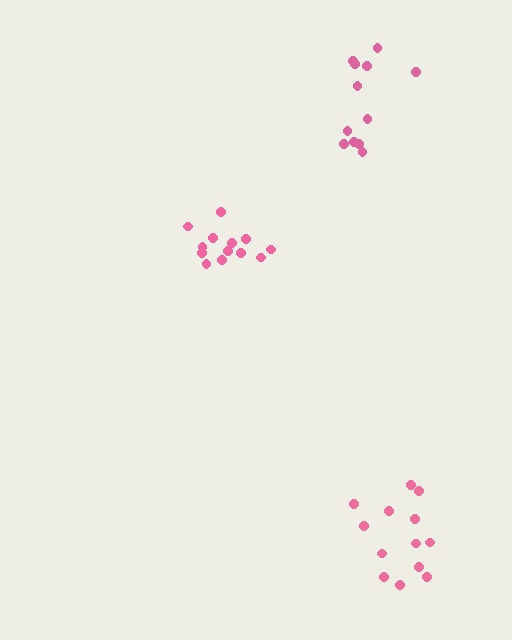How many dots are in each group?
Group 1: 12 dots, Group 2: 13 dots, Group 3: 13 dots (38 total).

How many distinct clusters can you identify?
There are 3 distinct clusters.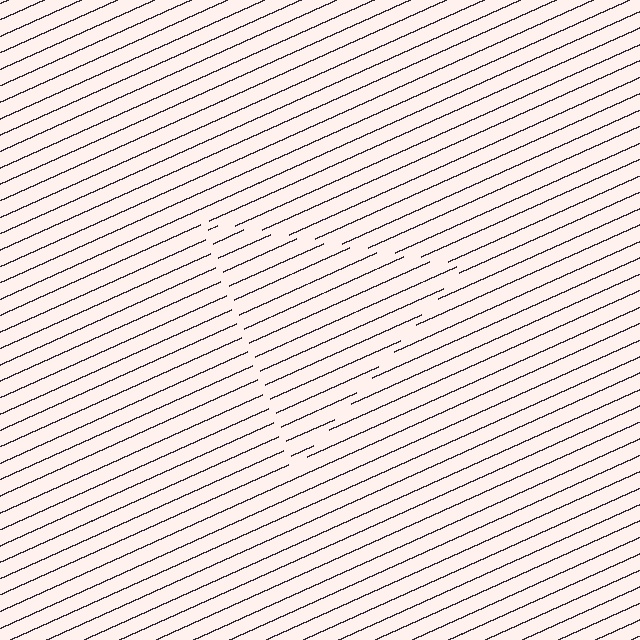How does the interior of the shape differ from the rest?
The interior of the shape contains the same grating, shifted by half a period — the contour is defined by the phase discontinuity where line-ends from the inner and outer gratings abut.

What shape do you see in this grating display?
An illusory triangle. The interior of the shape contains the same grating, shifted by half a period — the contour is defined by the phase discontinuity where line-ends from the inner and outer gratings abut.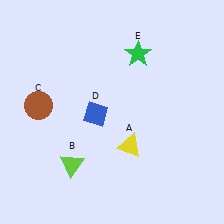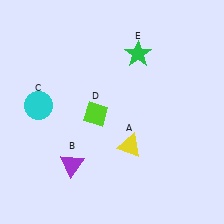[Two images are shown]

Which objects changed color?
B changed from lime to purple. C changed from brown to cyan. D changed from blue to lime.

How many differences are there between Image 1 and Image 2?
There are 3 differences between the two images.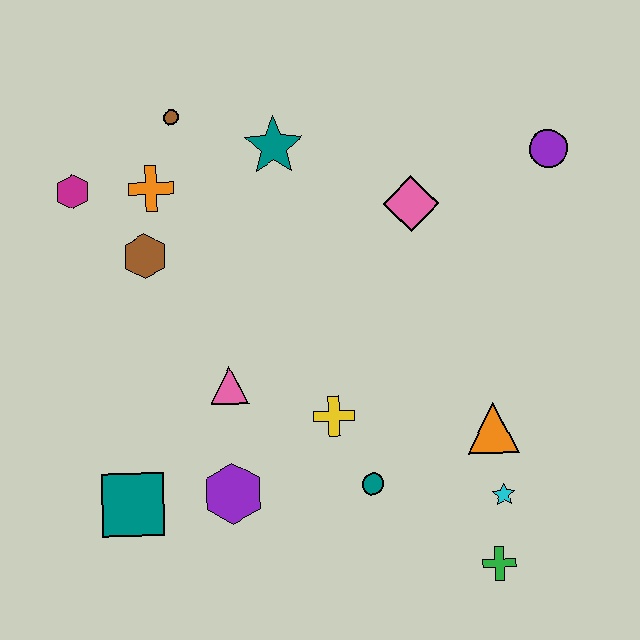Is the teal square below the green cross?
No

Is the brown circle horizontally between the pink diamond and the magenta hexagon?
Yes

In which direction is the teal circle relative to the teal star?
The teal circle is below the teal star.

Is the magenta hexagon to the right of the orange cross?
No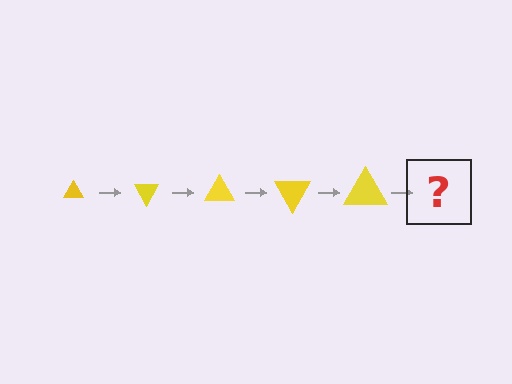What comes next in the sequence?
The next element should be a triangle, larger than the previous one and rotated 300 degrees from the start.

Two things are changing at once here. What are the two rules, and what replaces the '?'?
The two rules are that the triangle grows larger each step and it rotates 60 degrees each step. The '?' should be a triangle, larger than the previous one and rotated 300 degrees from the start.